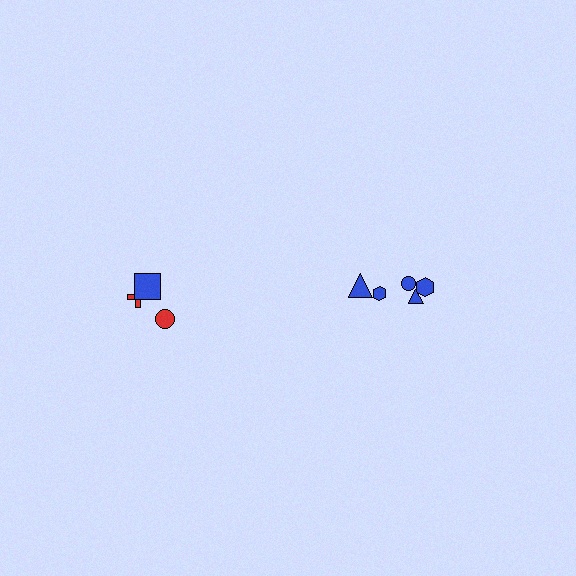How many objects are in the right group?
There are 5 objects.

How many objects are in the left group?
There are 3 objects.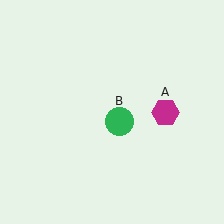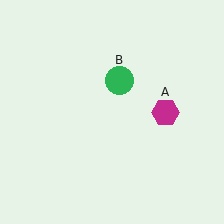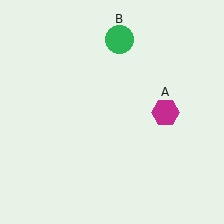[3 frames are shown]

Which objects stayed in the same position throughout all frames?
Magenta hexagon (object A) remained stationary.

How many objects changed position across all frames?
1 object changed position: green circle (object B).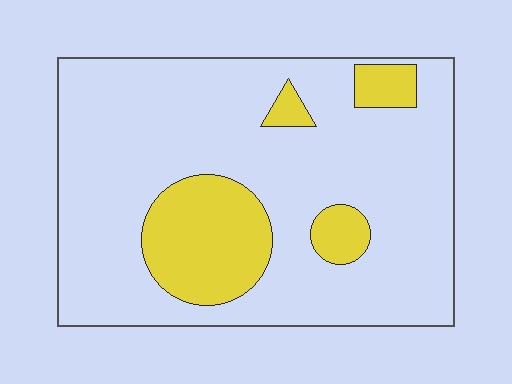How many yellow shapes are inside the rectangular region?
4.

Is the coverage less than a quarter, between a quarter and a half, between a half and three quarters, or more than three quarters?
Less than a quarter.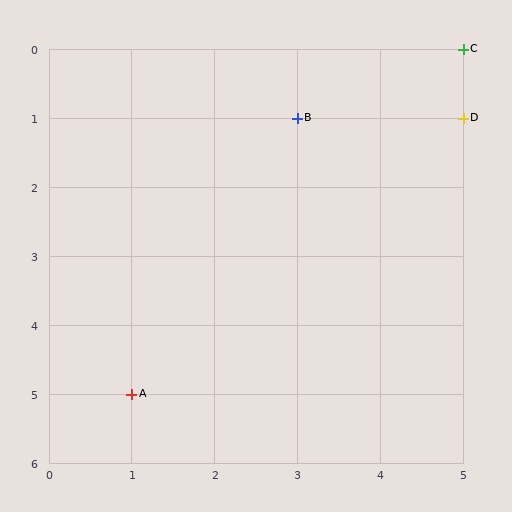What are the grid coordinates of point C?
Point C is at grid coordinates (5, 0).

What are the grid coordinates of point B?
Point B is at grid coordinates (3, 1).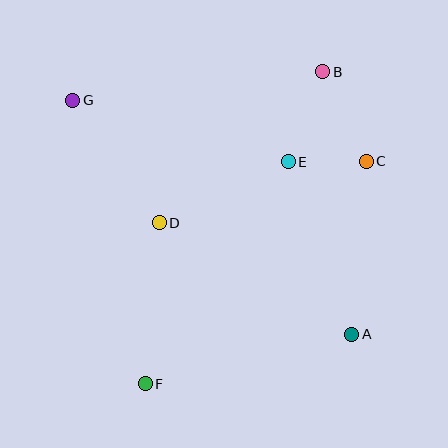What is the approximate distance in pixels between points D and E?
The distance between D and E is approximately 143 pixels.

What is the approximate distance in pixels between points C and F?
The distance between C and F is approximately 314 pixels.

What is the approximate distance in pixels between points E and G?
The distance between E and G is approximately 224 pixels.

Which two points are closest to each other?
Points C and E are closest to each other.